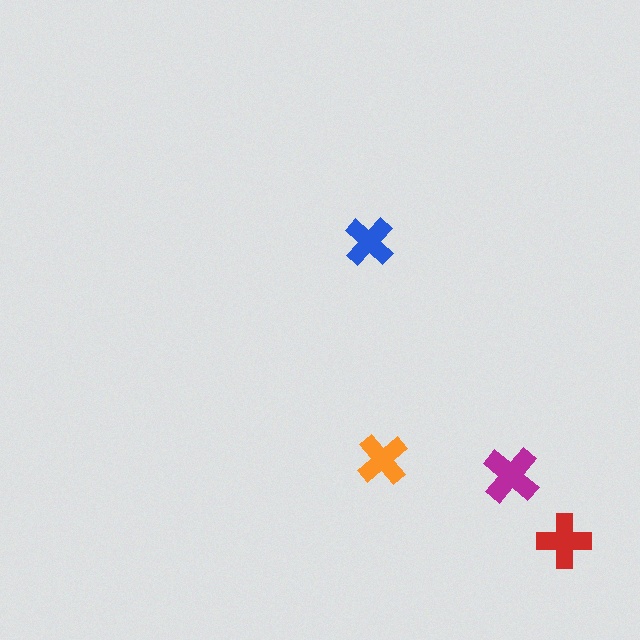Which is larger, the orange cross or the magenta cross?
The magenta one.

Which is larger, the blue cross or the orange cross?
The orange one.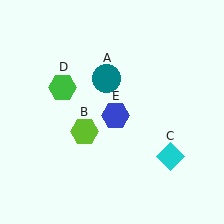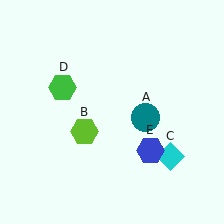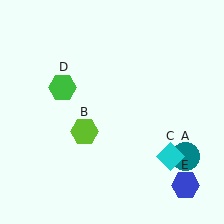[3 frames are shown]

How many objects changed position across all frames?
2 objects changed position: teal circle (object A), blue hexagon (object E).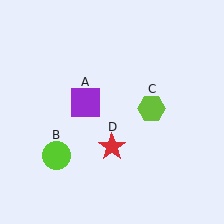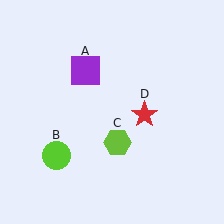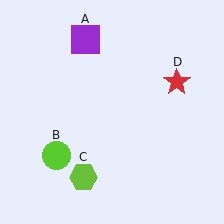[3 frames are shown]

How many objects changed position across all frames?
3 objects changed position: purple square (object A), lime hexagon (object C), red star (object D).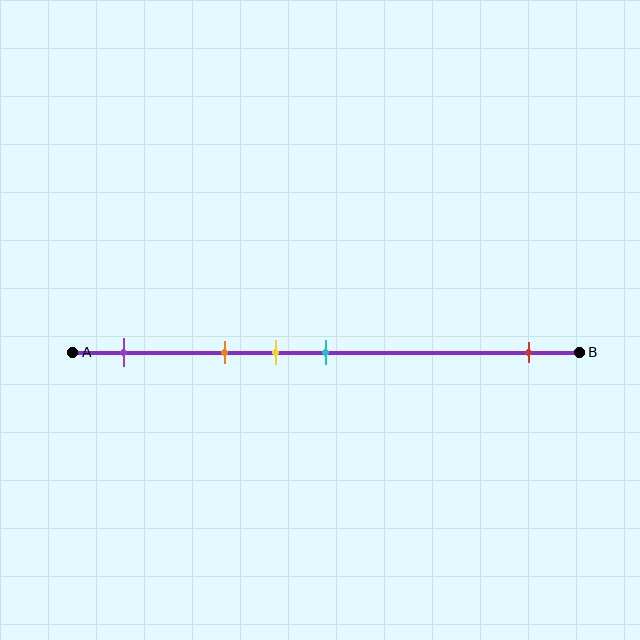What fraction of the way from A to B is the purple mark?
The purple mark is approximately 10% (0.1) of the way from A to B.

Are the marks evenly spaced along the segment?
No, the marks are not evenly spaced.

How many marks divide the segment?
There are 5 marks dividing the segment.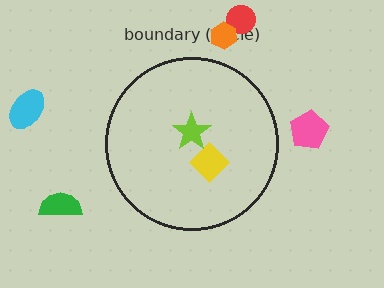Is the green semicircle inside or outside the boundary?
Outside.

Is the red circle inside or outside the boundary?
Outside.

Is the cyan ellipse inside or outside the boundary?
Outside.